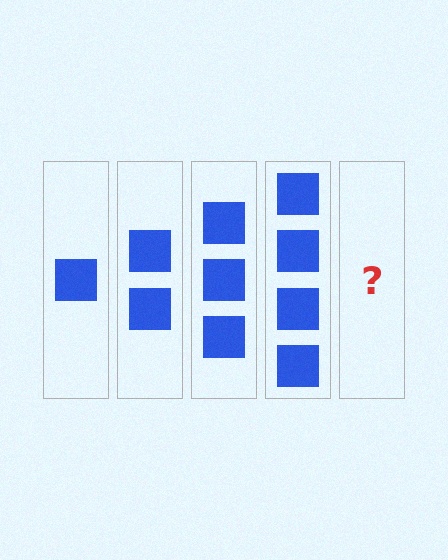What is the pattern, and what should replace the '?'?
The pattern is that each step adds one more square. The '?' should be 5 squares.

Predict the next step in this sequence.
The next step is 5 squares.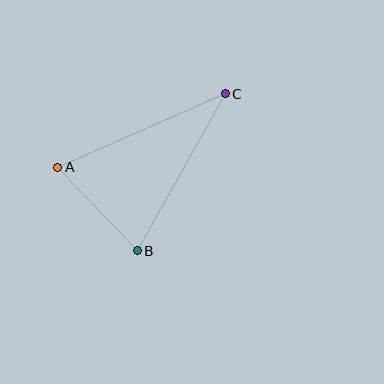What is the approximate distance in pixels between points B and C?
The distance between B and C is approximately 180 pixels.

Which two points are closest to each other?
Points A and B are closest to each other.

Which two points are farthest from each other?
Points A and C are farthest from each other.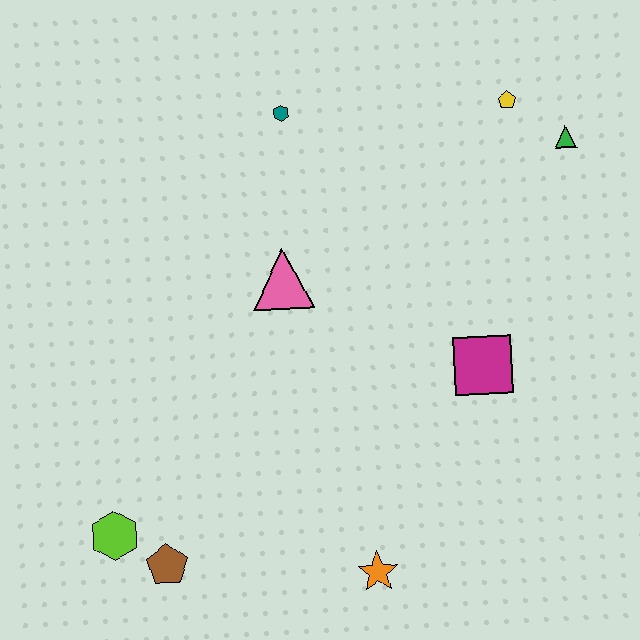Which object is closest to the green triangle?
The yellow pentagon is closest to the green triangle.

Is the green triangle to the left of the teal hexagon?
No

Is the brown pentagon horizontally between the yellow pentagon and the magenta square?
No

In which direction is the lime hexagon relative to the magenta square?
The lime hexagon is to the left of the magenta square.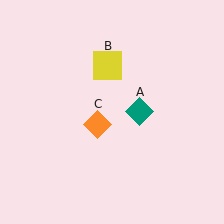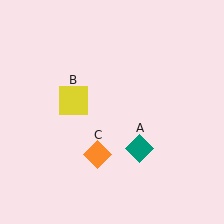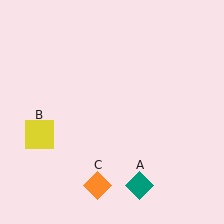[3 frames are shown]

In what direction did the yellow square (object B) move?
The yellow square (object B) moved down and to the left.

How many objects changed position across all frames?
3 objects changed position: teal diamond (object A), yellow square (object B), orange diamond (object C).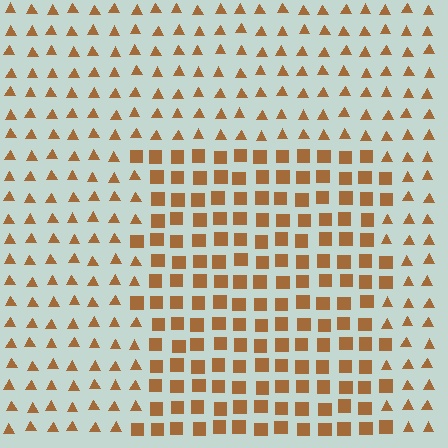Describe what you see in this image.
The image is filled with small brown elements arranged in a uniform grid. A rectangle-shaped region contains squares, while the surrounding area contains triangles. The boundary is defined purely by the change in element shape.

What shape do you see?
I see a rectangle.